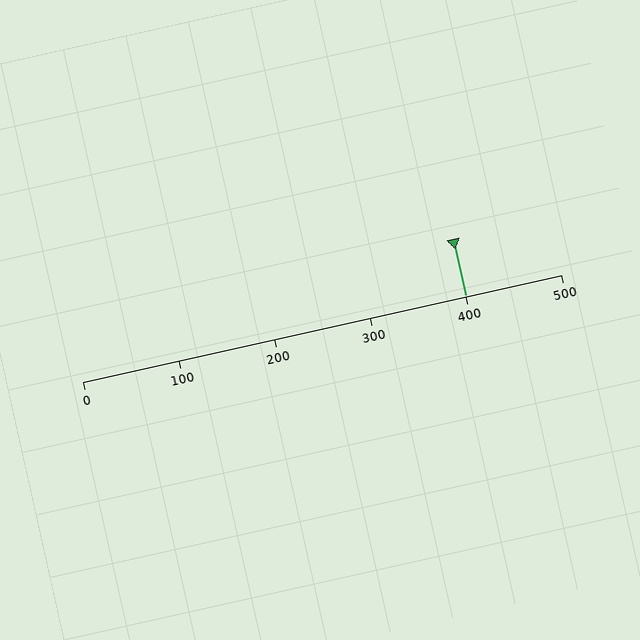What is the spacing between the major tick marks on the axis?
The major ticks are spaced 100 apart.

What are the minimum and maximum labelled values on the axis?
The axis runs from 0 to 500.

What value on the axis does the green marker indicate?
The marker indicates approximately 400.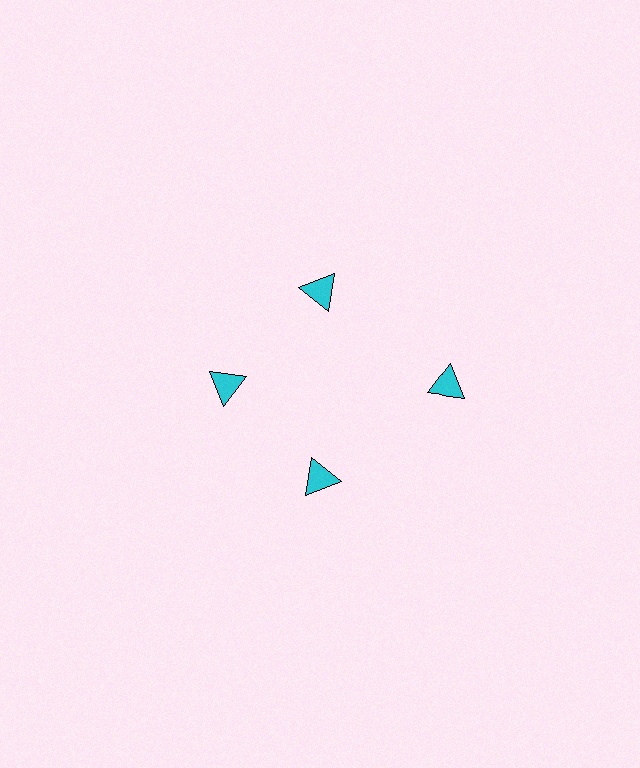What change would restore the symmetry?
The symmetry would be restored by moving it inward, back onto the ring so that all 4 triangles sit at equal angles and equal distance from the center.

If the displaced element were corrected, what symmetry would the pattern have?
It would have 4-fold rotational symmetry — the pattern would map onto itself every 90 degrees.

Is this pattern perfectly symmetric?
No. The 4 cyan triangles are arranged in a ring, but one element near the 3 o'clock position is pushed outward from the center, breaking the 4-fold rotational symmetry.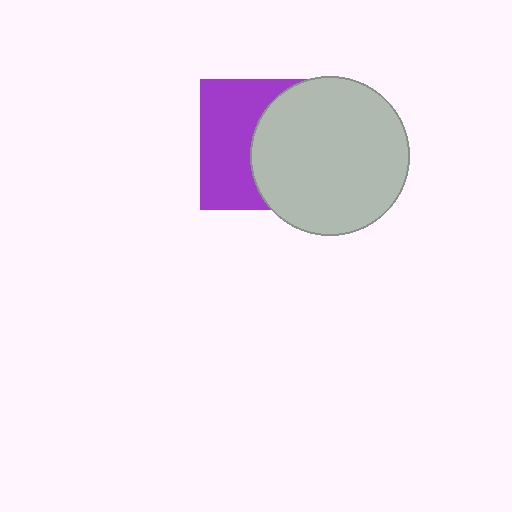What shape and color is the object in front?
The object in front is a light gray circle.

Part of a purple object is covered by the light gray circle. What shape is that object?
It is a square.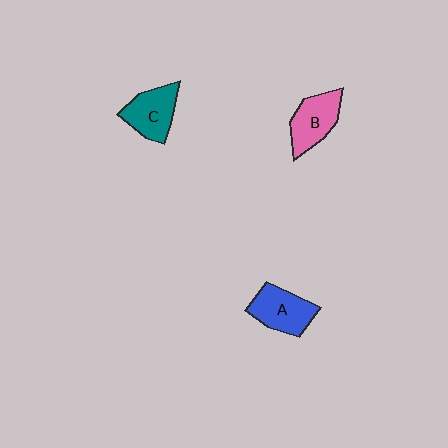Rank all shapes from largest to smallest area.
From largest to smallest: A (blue), B (pink), C (teal).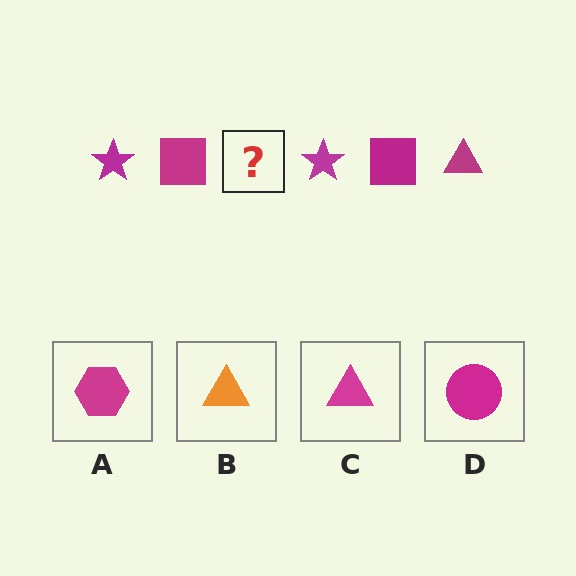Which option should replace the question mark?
Option C.